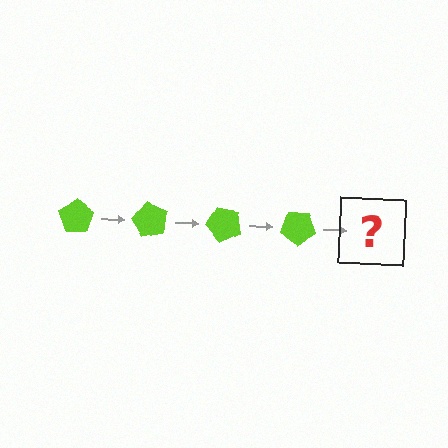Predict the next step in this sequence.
The next step is a lime pentagon rotated 240 degrees.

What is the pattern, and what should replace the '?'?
The pattern is that the pentagon rotates 60 degrees each step. The '?' should be a lime pentagon rotated 240 degrees.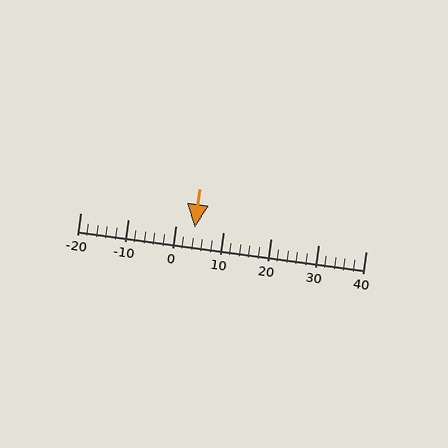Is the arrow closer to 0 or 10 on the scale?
The arrow is closer to 0.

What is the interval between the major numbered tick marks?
The major tick marks are spaced 10 units apart.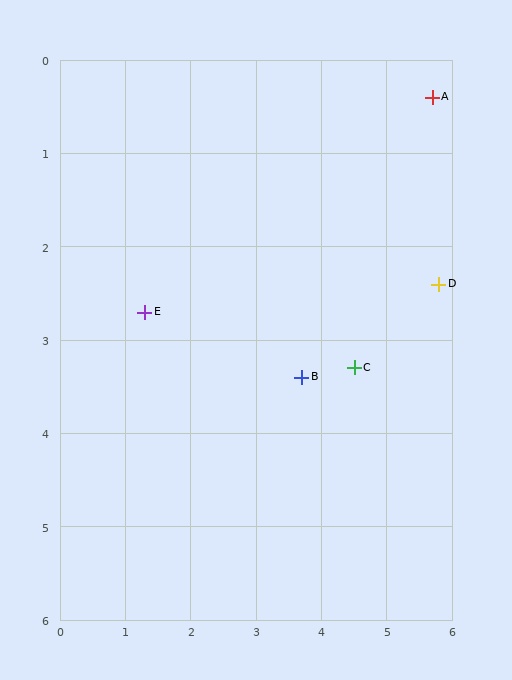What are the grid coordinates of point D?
Point D is at approximately (5.8, 2.4).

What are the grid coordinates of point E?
Point E is at approximately (1.3, 2.7).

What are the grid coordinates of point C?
Point C is at approximately (4.5, 3.3).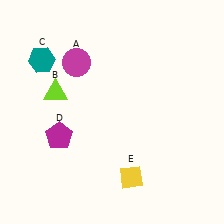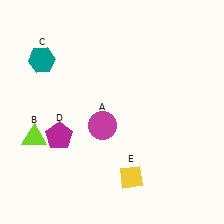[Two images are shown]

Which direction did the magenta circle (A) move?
The magenta circle (A) moved down.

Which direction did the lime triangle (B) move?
The lime triangle (B) moved down.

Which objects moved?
The objects that moved are: the magenta circle (A), the lime triangle (B).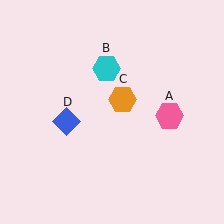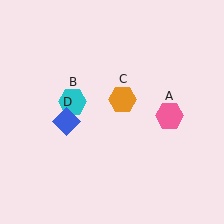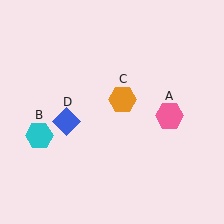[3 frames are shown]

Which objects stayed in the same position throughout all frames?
Pink hexagon (object A) and orange hexagon (object C) and blue diamond (object D) remained stationary.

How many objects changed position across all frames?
1 object changed position: cyan hexagon (object B).